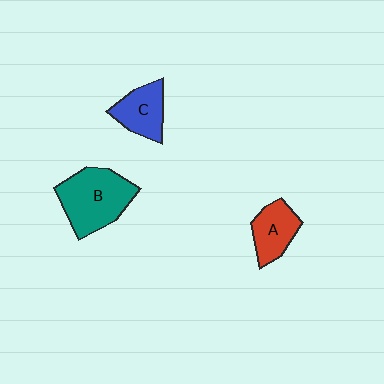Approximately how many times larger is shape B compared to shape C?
Approximately 1.7 times.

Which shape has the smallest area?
Shape A (red).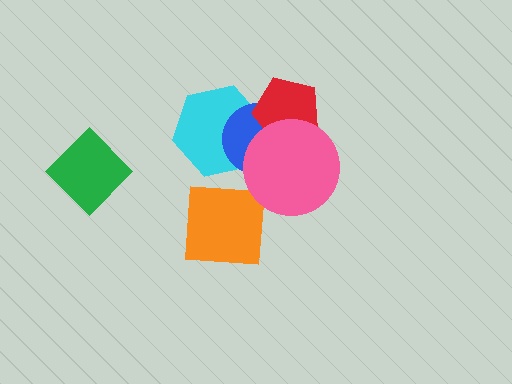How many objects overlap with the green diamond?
0 objects overlap with the green diamond.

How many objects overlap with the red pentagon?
3 objects overlap with the red pentagon.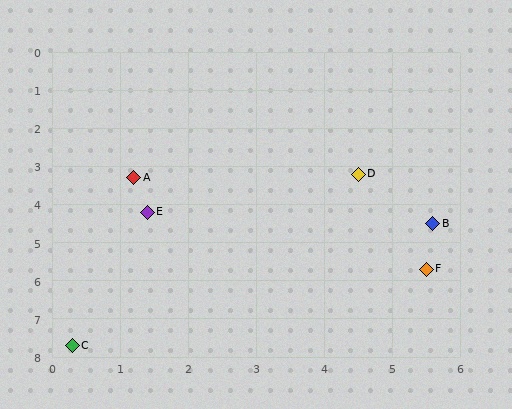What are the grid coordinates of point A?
Point A is at approximately (1.2, 3.3).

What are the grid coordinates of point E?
Point E is at approximately (1.4, 4.2).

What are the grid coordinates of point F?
Point F is at approximately (5.5, 5.7).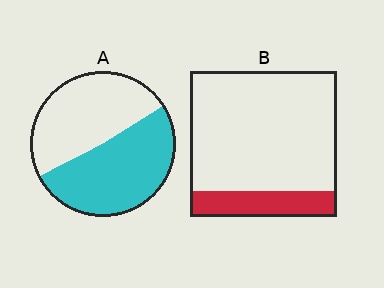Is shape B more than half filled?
No.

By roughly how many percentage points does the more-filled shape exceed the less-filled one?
By roughly 35 percentage points (A over B).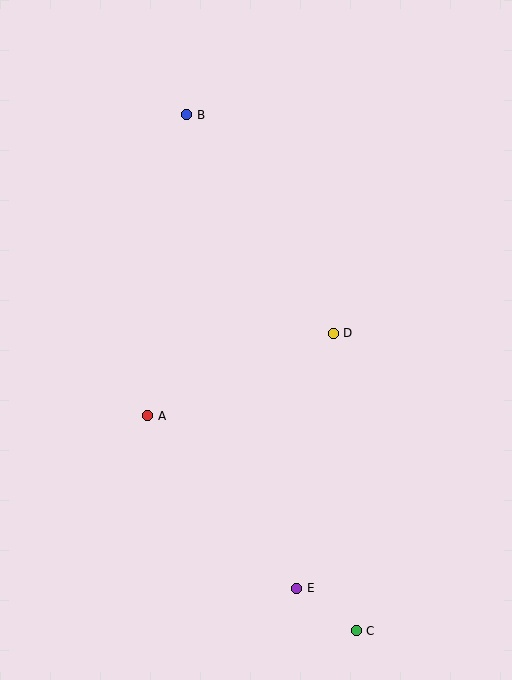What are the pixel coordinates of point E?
Point E is at (297, 588).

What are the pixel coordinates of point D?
Point D is at (333, 333).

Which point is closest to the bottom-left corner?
Point A is closest to the bottom-left corner.